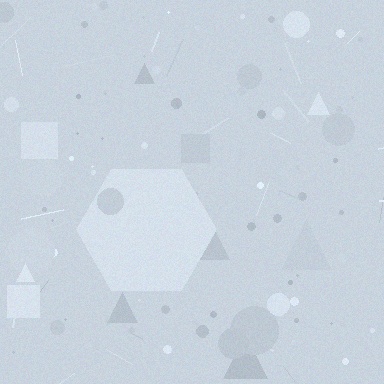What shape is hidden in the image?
A hexagon is hidden in the image.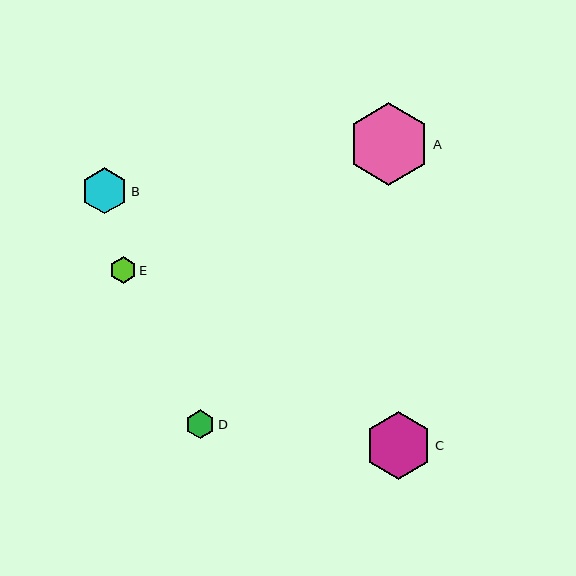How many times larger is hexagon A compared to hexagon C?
Hexagon A is approximately 1.2 times the size of hexagon C.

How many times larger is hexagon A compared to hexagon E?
Hexagon A is approximately 3.1 times the size of hexagon E.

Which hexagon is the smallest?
Hexagon E is the smallest with a size of approximately 27 pixels.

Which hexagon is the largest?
Hexagon A is the largest with a size of approximately 83 pixels.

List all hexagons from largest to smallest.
From largest to smallest: A, C, B, D, E.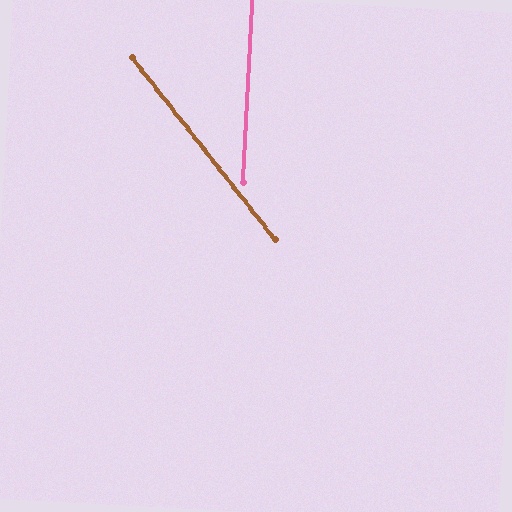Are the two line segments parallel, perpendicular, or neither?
Neither parallel nor perpendicular — they differ by about 41°.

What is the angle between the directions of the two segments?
Approximately 41 degrees.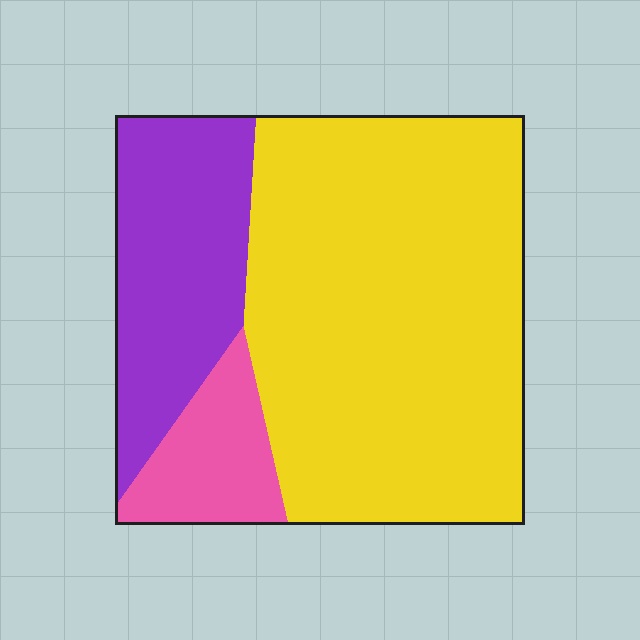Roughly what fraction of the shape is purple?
Purple covers roughly 25% of the shape.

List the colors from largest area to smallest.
From largest to smallest: yellow, purple, pink.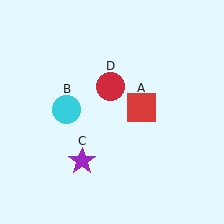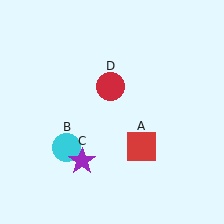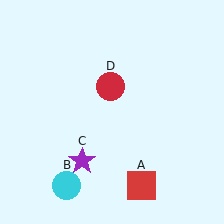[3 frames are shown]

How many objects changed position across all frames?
2 objects changed position: red square (object A), cyan circle (object B).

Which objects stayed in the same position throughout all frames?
Purple star (object C) and red circle (object D) remained stationary.